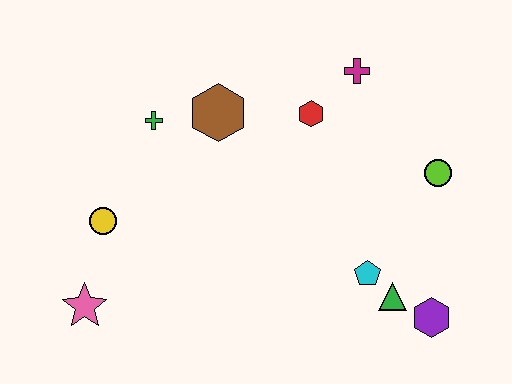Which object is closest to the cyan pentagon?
The green triangle is closest to the cyan pentagon.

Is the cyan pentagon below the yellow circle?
Yes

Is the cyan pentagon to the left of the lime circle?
Yes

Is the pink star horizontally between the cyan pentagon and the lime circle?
No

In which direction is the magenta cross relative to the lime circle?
The magenta cross is above the lime circle.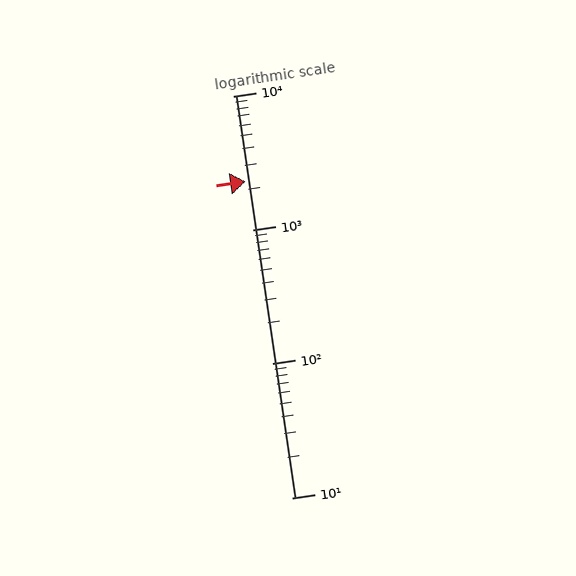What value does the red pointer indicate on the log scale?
The pointer indicates approximately 2300.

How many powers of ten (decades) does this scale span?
The scale spans 3 decades, from 10 to 10000.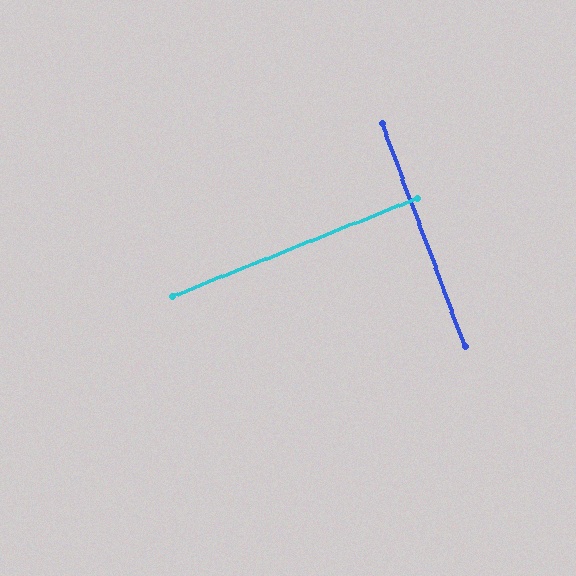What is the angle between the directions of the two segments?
Approximately 89 degrees.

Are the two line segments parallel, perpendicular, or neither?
Perpendicular — they meet at approximately 89°.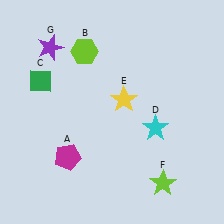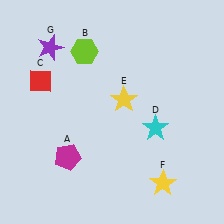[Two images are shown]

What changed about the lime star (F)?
In Image 1, F is lime. In Image 2, it changed to yellow.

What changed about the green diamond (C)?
In Image 1, C is green. In Image 2, it changed to red.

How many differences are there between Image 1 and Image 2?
There are 2 differences between the two images.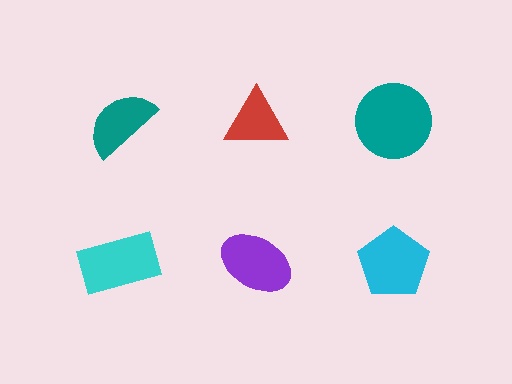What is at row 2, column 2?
A purple ellipse.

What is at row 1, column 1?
A teal semicircle.